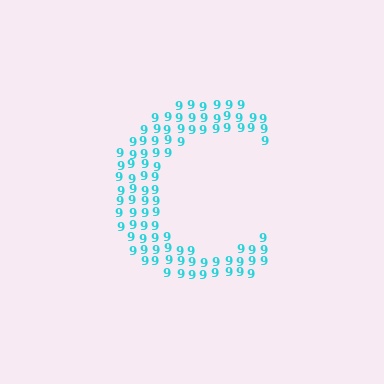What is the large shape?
The large shape is the letter C.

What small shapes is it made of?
It is made of small digit 9's.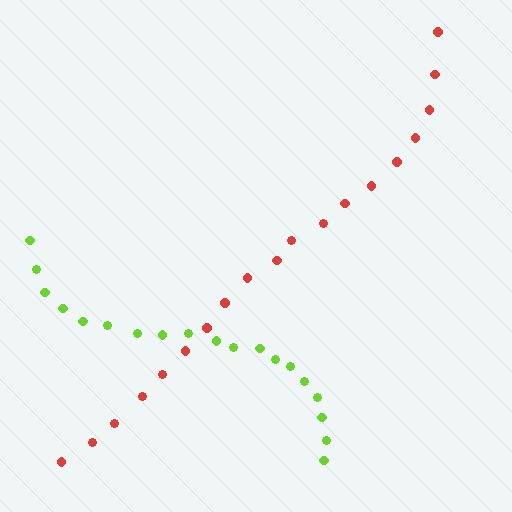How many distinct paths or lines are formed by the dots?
There are 2 distinct paths.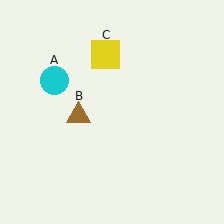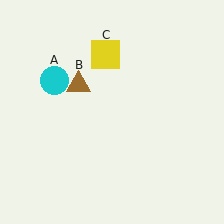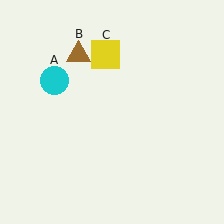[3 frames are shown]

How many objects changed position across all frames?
1 object changed position: brown triangle (object B).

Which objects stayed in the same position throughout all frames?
Cyan circle (object A) and yellow square (object C) remained stationary.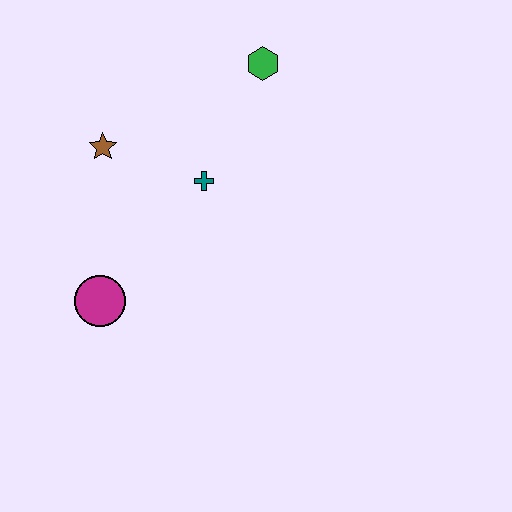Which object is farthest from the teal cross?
The magenta circle is farthest from the teal cross.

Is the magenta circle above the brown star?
No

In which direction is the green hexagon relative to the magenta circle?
The green hexagon is above the magenta circle.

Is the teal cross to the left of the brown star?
No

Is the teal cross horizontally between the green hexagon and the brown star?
Yes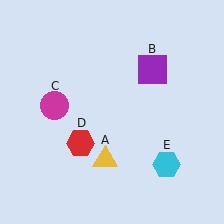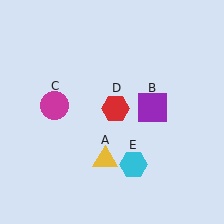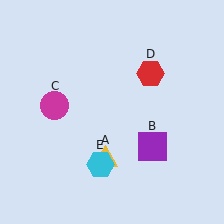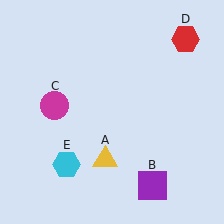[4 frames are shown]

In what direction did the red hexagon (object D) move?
The red hexagon (object D) moved up and to the right.